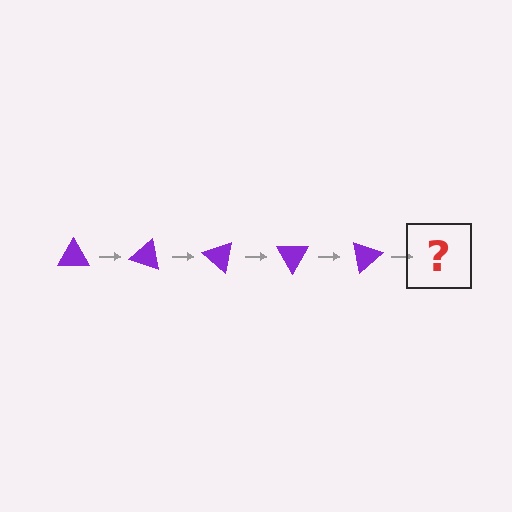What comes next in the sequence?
The next element should be a purple triangle rotated 100 degrees.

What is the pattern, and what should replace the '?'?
The pattern is that the triangle rotates 20 degrees each step. The '?' should be a purple triangle rotated 100 degrees.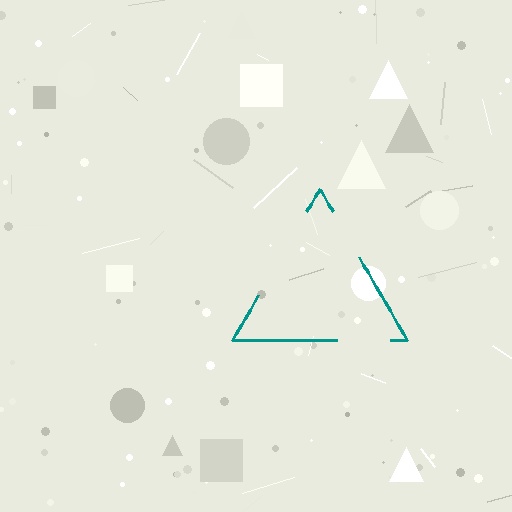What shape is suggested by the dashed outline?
The dashed outline suggests a triangle.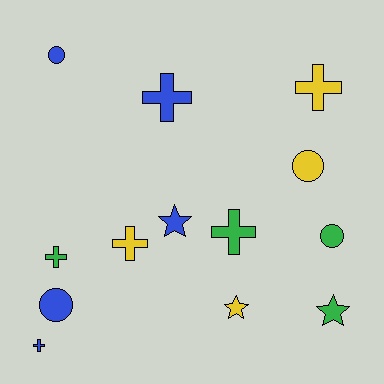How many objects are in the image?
There are 13 objects.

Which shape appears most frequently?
Cross, with 6 objects.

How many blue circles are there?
There are 2 blue circles.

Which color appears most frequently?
Blue, with 5 objects.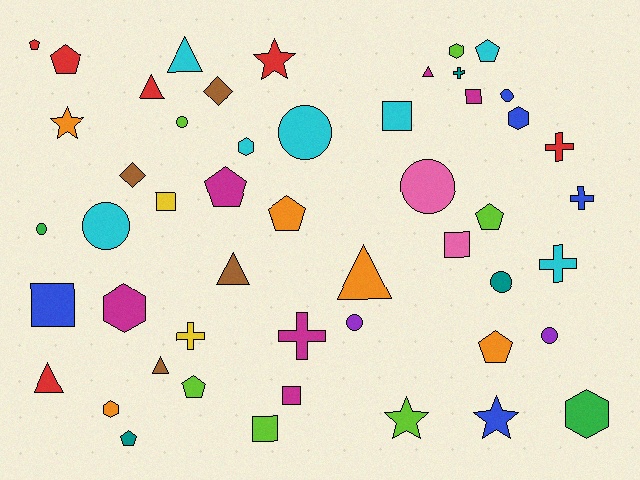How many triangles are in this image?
There are 7 triangles.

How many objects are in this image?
There are 50 objects.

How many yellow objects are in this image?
There are 2 yellow objects.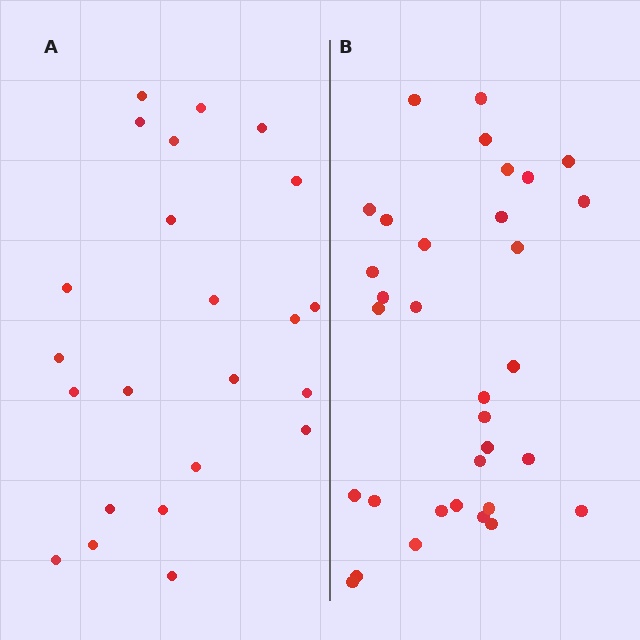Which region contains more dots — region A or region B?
Region B (the right region) has more dots.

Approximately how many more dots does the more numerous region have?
Region B has roughly 10 or so more dots than region A.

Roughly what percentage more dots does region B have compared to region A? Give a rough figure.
About 45% more.